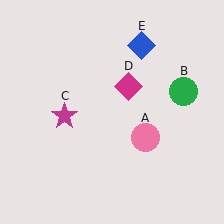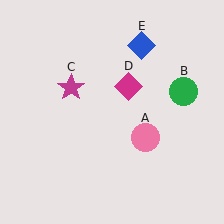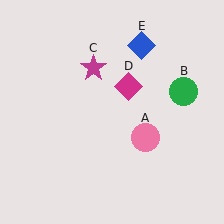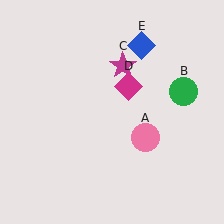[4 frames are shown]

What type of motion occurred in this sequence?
The magenta star (object C) rotated clockwise around the center of the scene.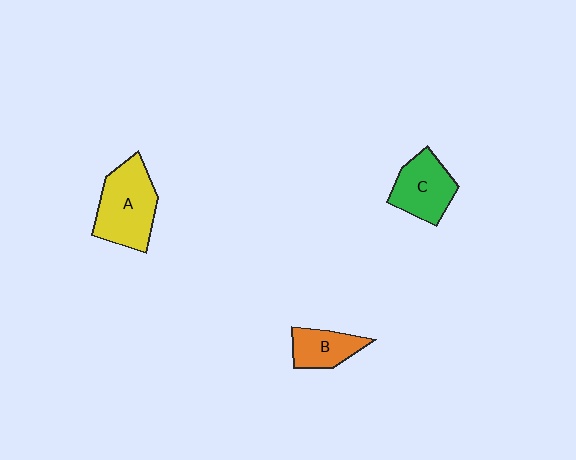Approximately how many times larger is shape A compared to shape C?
Approximately 1.3 times.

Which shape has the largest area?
Shape A (yellow).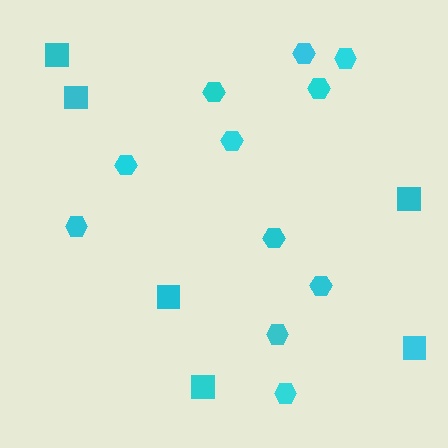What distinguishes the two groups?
There are 2 groups: one group of hexagons (11) and one group of squares (6).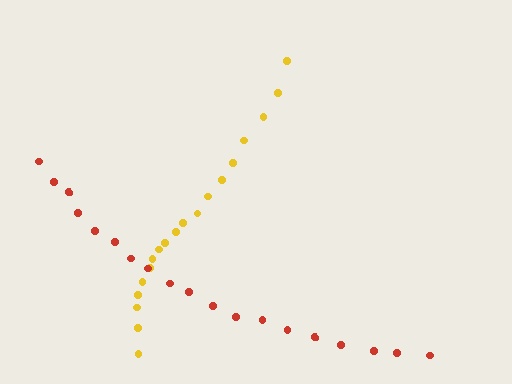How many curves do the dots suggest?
There are 2 distinct paths.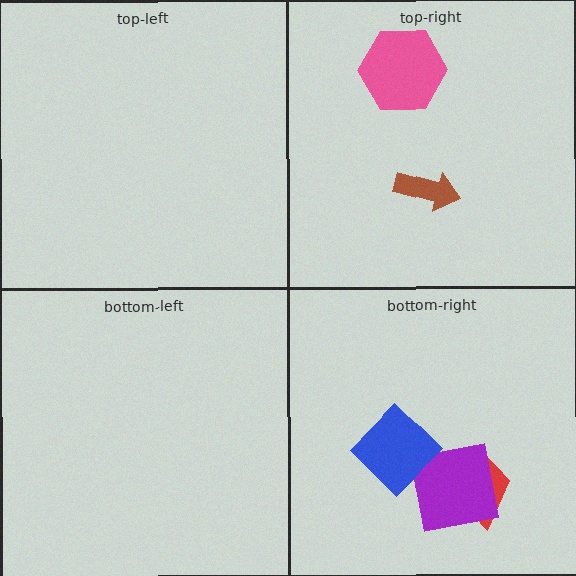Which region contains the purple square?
The bottom-right region.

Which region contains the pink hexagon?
The top-right region.